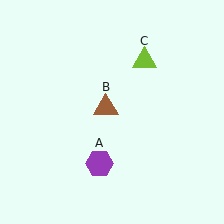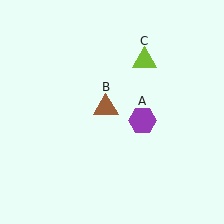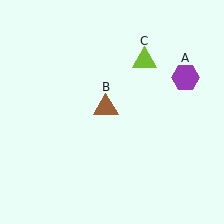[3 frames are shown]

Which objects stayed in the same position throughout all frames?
Brown triangle (object B) and lime triangle (object C) remained stationary.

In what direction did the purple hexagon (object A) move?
The purple hexagon (object A) moved up and to the right.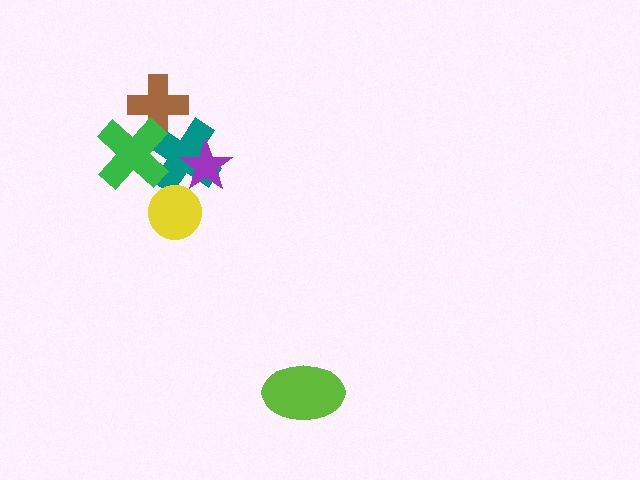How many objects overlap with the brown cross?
2 objects overlap with the brown cross.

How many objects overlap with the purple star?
1 object overlaps with the purple star.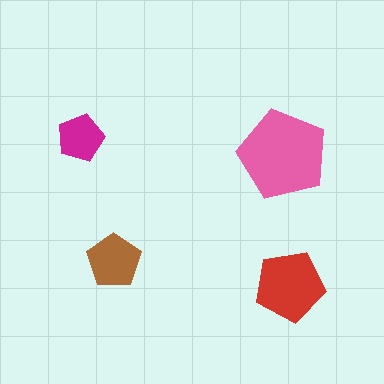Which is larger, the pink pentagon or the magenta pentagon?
The pink one.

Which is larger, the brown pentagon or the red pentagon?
The red one.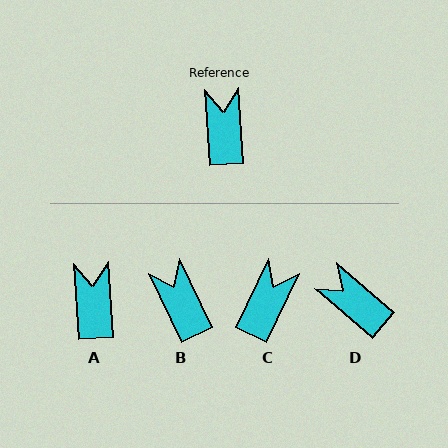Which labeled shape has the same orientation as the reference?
A.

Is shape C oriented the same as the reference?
No, it is off by about 29 degrees.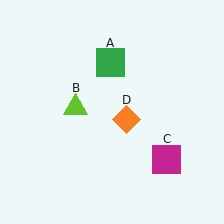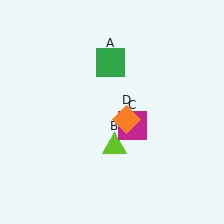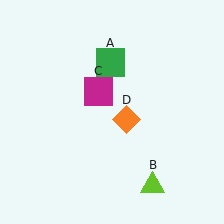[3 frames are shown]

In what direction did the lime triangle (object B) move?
The lime triangle (object B) moved down and to the right.